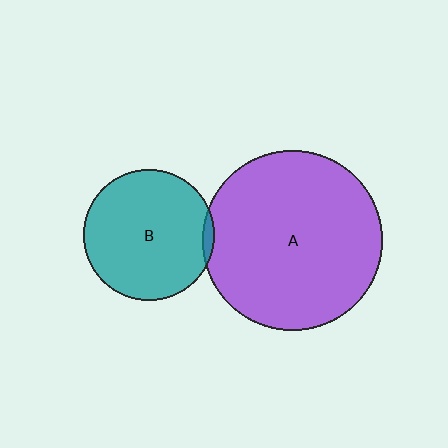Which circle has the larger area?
Circle A (purple).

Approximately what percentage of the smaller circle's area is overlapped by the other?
Approximately 5%.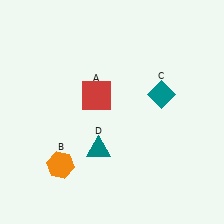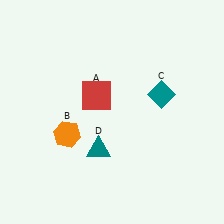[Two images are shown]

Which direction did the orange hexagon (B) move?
The orange hexagon (B) moved up.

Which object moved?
The orange hexagon (B) moved up.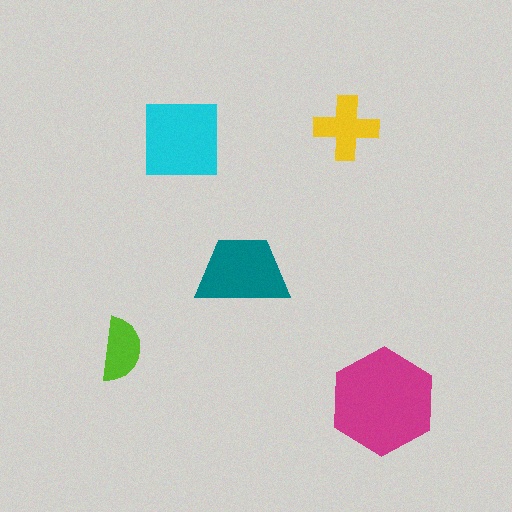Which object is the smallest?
The lime semicircle.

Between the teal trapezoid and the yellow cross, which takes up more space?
The teal trapezoid.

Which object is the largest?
The magenta hexagon.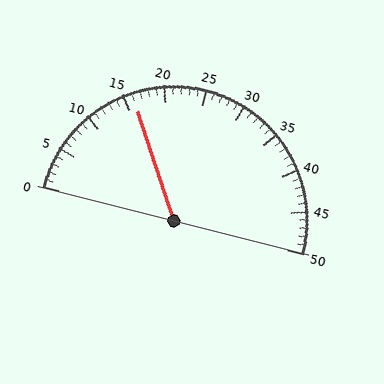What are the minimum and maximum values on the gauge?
The gauge ranges from 0 to 50.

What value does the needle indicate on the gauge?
The needle indicates approximately 16.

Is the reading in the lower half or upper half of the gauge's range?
The reading is in the lower half of the range (0 to 50).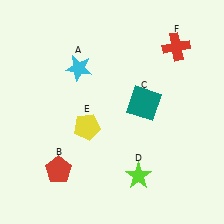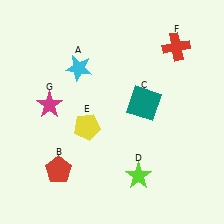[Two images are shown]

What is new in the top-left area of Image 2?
A magenta star (G) was added in the top-left area of Image 2.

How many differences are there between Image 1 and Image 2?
There is 1 difference between the two images.